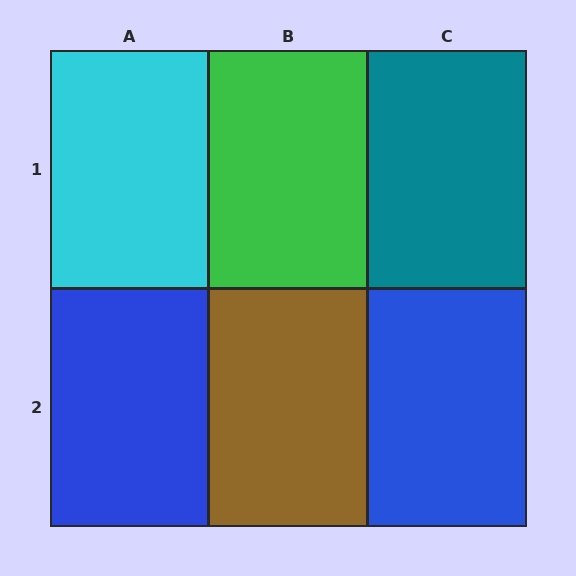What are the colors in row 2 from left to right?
Blue, brown, blue.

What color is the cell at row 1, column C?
Teal.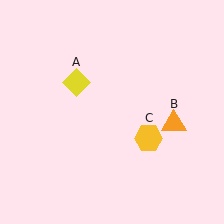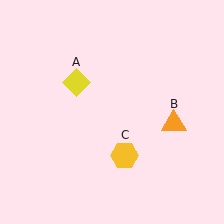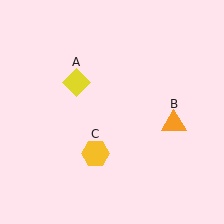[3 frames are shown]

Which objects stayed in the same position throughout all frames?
Yellow diamond (object A) and orange triangle (object B) remained stationary.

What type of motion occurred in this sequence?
The yellow hexagon (object C) rotated clockwise around the center of the scene.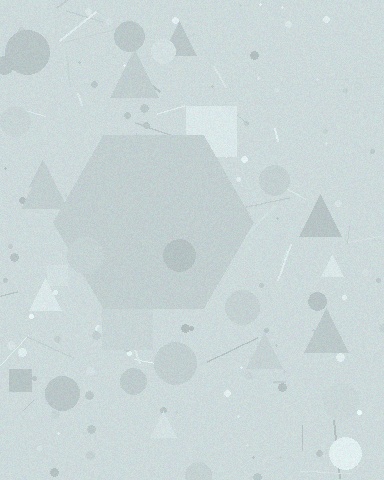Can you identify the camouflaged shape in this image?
The camouflaged shape is a hexagon.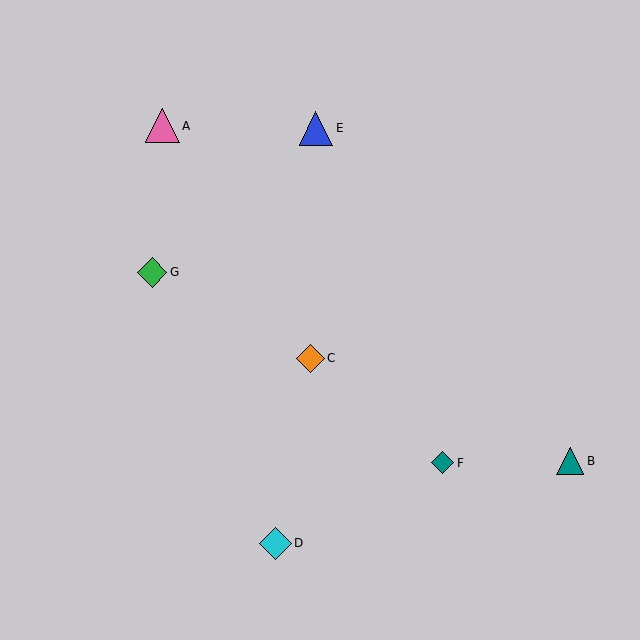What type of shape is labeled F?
Shape F is a teal diamond.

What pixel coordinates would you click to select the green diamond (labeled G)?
Click at (152, 272) to select the green diamond G.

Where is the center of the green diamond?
The center of the green diamond is at (152, 272).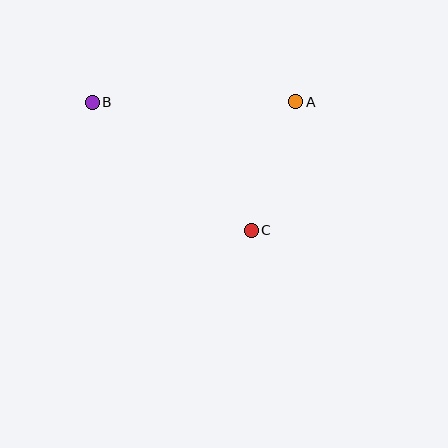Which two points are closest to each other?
Points A and C are closest to each other.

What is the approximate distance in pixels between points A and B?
The distance between A and B is approximately 204 pixels.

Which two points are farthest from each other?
Points B and C are farthest from each other.